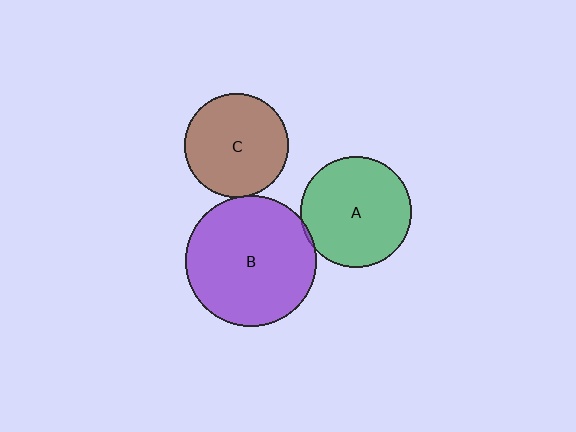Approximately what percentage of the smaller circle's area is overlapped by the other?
Approximately 5%.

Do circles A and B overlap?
Yes.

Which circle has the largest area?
Circle B (purple).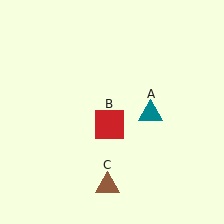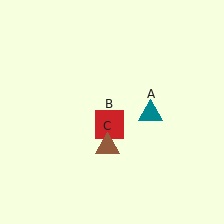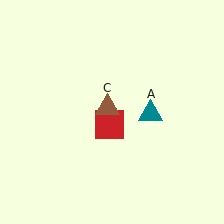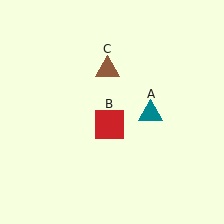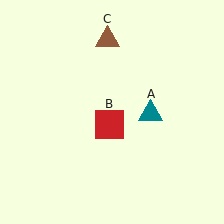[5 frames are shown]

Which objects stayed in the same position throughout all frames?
Teal triangle (object A) and red square (object B) remained stationary.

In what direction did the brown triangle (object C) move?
The brown triangle (object C) moved up.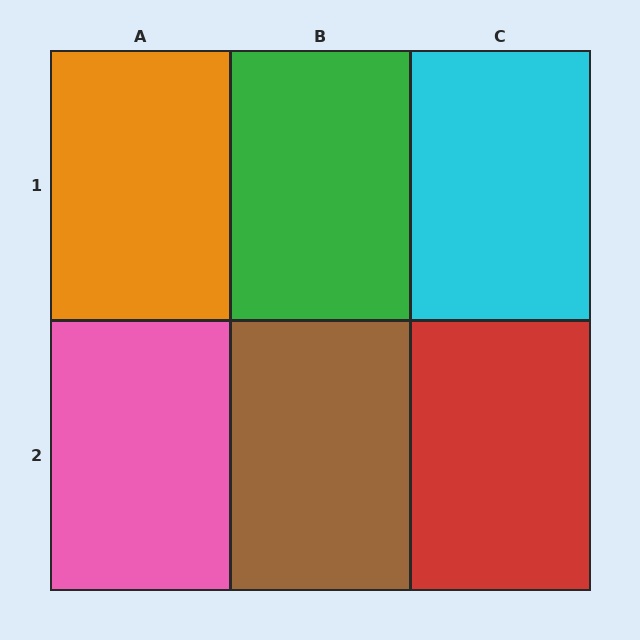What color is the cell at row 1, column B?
Green.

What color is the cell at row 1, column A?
Orange.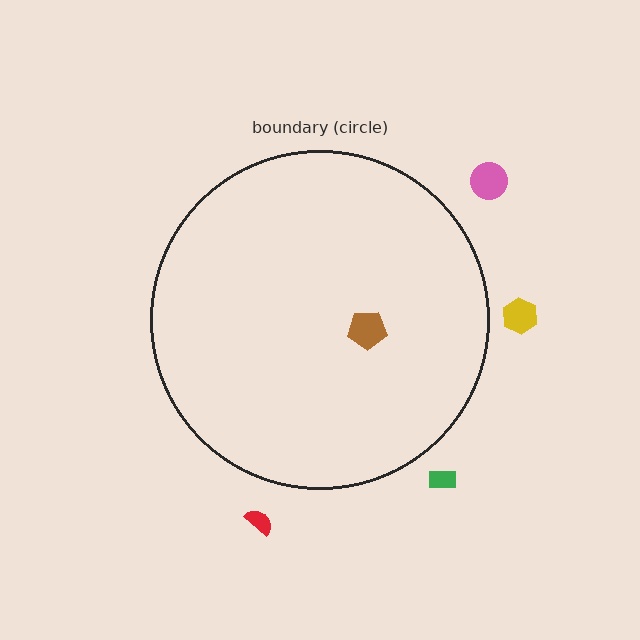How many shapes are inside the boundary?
1 inside, 4 outside.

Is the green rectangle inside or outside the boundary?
Outside.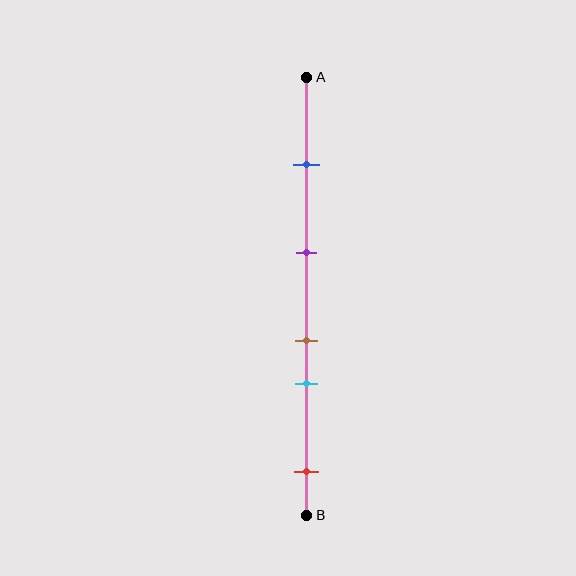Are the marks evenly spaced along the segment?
No, the marks are not evenly spaced.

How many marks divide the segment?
There are 5 marks dividing the segment.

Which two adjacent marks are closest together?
The brown and cyan marks are the closest adjacent pair.